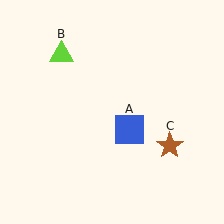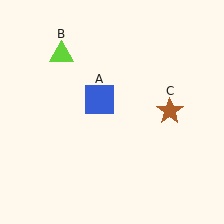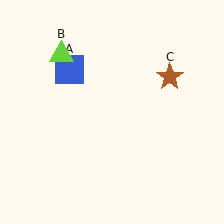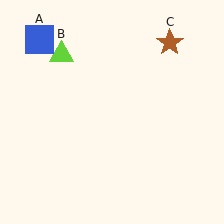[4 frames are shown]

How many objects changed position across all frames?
2 objects changed position: blue square (object A), brown star (object C).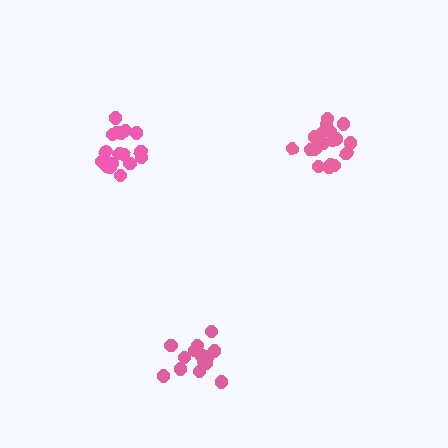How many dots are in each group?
Group 1: 18 dots, Group 2: 14 dots, Group 3: 18 dots (50 total).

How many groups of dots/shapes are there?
There are 3 groups.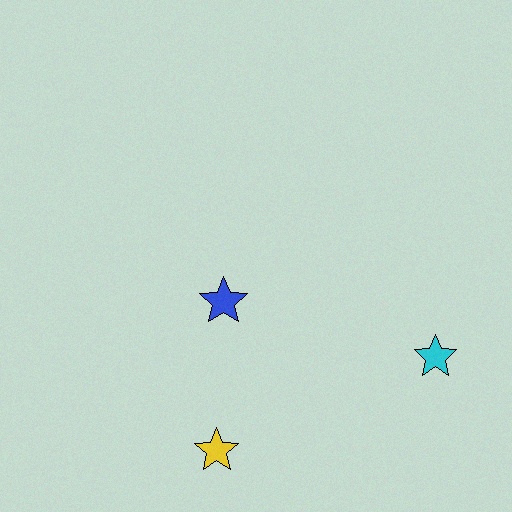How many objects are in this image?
There are 3 objects.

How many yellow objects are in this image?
There is 1 yellow object.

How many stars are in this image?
There are 3 stars.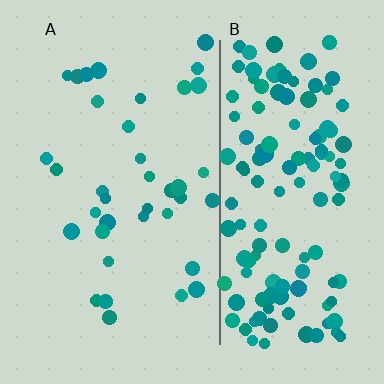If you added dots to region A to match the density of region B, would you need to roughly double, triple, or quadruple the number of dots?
Approximately quadruple.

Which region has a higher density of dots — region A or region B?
B (the right).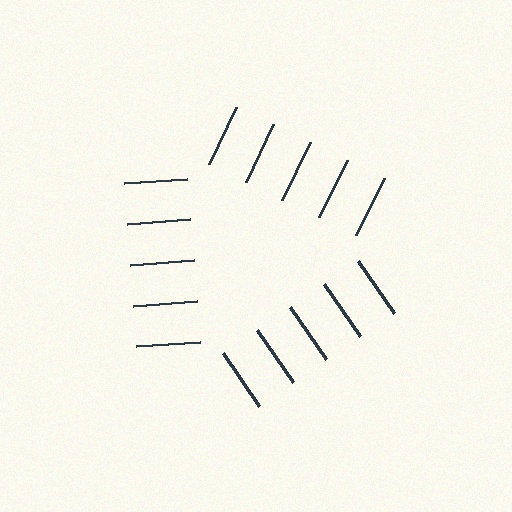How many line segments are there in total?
15 — 5 along each of the 3 edges.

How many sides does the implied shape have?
3 sides — the line-ends trace a triangle.